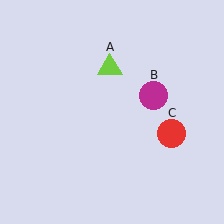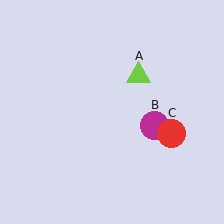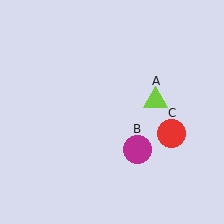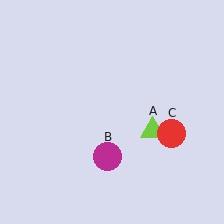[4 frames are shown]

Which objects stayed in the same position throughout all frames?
Red circle (object C) remained stationary.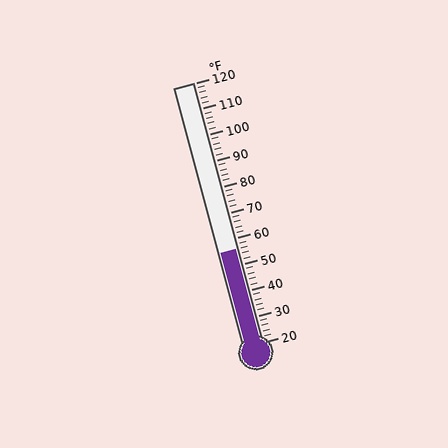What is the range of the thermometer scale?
The thermometer scale ranges from 20°F to 120°F.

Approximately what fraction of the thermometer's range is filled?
The thermometer is filled to approximately 35% of its range.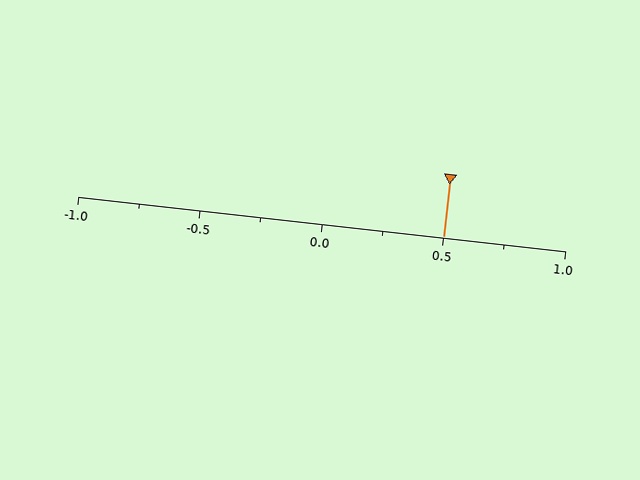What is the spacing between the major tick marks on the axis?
The major ticks are spaced 0.5 apart.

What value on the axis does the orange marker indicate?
The marker indicates approximately 0.5.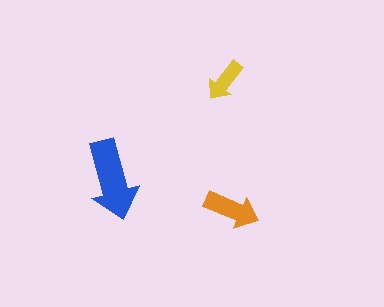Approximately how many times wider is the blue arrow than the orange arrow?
About 1.5 times wider.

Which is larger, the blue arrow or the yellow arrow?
The blue one.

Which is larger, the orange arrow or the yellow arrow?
The orange one.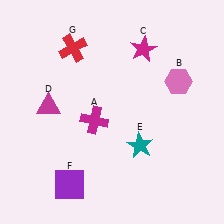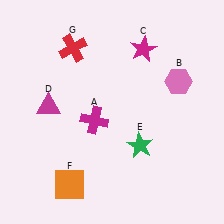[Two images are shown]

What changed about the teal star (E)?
In Image 1, E is teal. In Image 2, it changed to green.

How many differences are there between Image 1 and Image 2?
There are 2 differences between the two images.